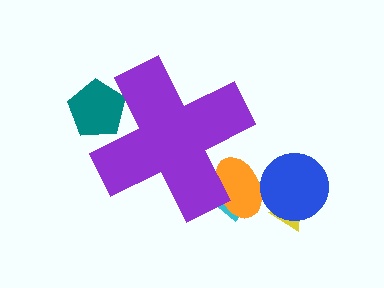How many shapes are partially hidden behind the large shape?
3 shapes are partially hidden.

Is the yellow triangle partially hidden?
No, the yellow triangle is fully visible.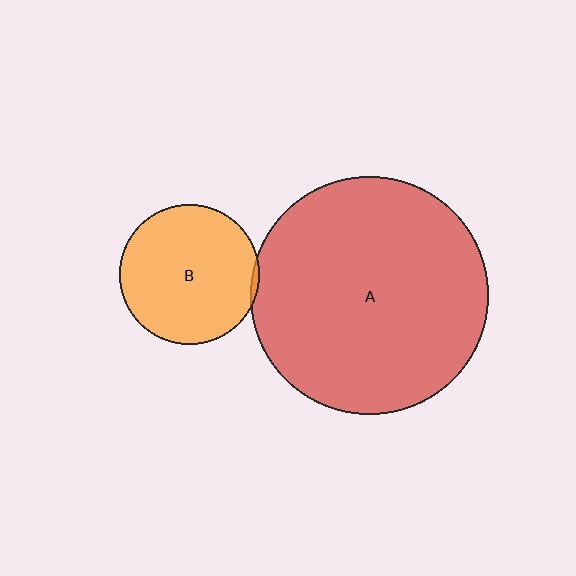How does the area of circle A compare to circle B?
Approximately 2.9 times.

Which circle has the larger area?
Circle A (red).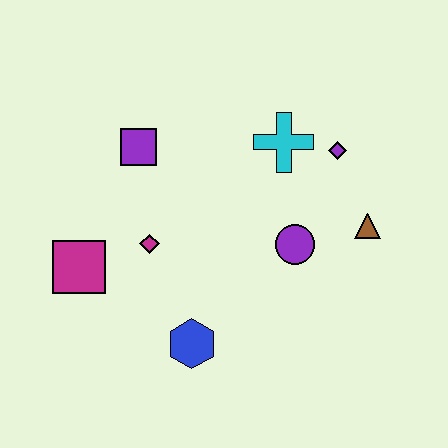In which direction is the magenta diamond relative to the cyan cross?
The magenta diamond is to the left of the cyan cross.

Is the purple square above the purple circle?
Yes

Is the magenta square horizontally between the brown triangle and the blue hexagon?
No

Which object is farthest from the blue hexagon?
The purple diamond is farthest from the blue hexagon.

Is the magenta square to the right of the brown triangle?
No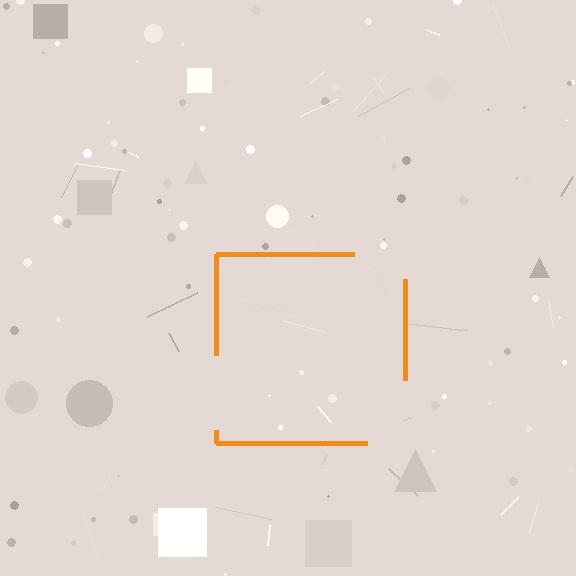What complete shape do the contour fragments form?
The contour fragments form a square.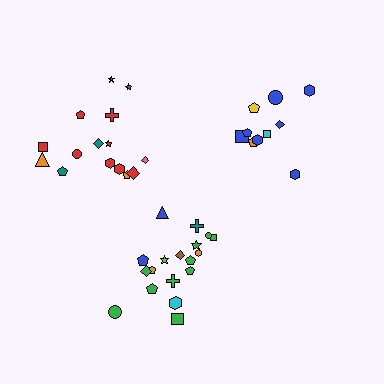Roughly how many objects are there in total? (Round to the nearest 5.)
Roughly 45 objects in total.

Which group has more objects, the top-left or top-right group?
The top-left group.